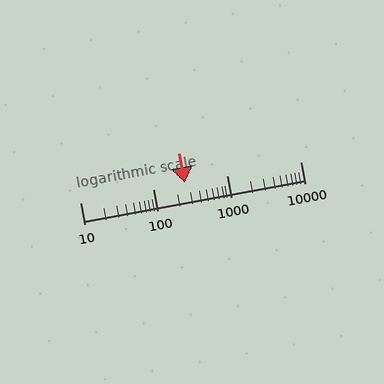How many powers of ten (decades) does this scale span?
The scale spans 3 decades, from 10 to 10000.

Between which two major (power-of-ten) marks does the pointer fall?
The pointer is between 100 and 1000.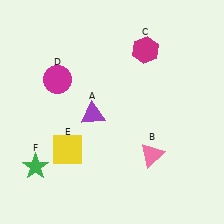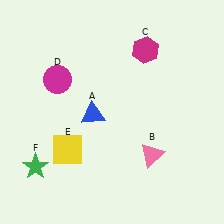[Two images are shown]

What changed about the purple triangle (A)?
In Image 1, A is purple. In Image 2, it changed to blue.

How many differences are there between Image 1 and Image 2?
There is 1 difference between the two images.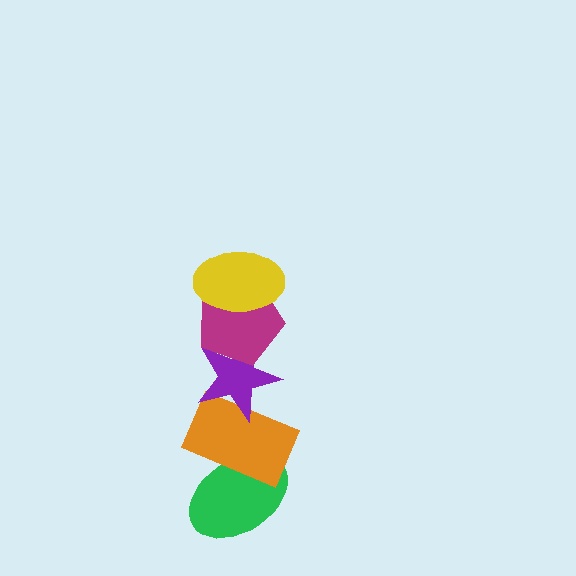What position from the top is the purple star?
The purple star is 3rd from the top.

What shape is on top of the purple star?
The magenta pentagon is on top of the purple star.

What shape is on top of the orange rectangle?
The purple star is on top of the orange rectangle.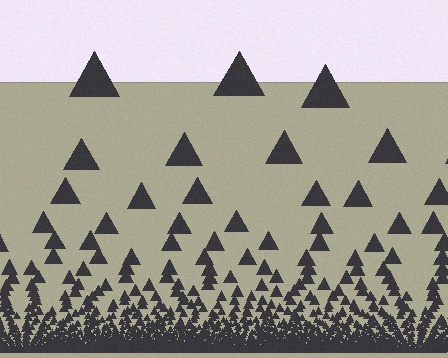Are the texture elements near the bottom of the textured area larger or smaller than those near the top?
Smaller. The gradient is inverted — elements near the bottom are smaller and denser.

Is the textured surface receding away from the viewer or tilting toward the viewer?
The surface appears to tilt toward the viewer. Texture elements get larger and sparser toward the top.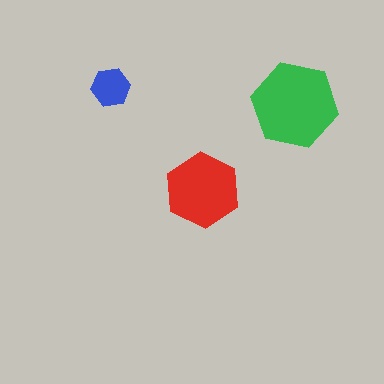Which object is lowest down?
The red hexagon is bottommost.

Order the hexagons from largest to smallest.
the green one, the red one, the blue one.